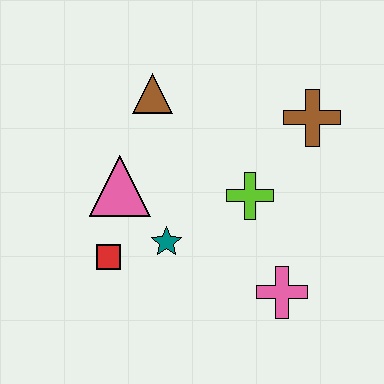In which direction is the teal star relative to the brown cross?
The teal star is to the left of the brown cross.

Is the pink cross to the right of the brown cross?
No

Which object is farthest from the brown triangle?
The pink cross is farthest from the brown triangle.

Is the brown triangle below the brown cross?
No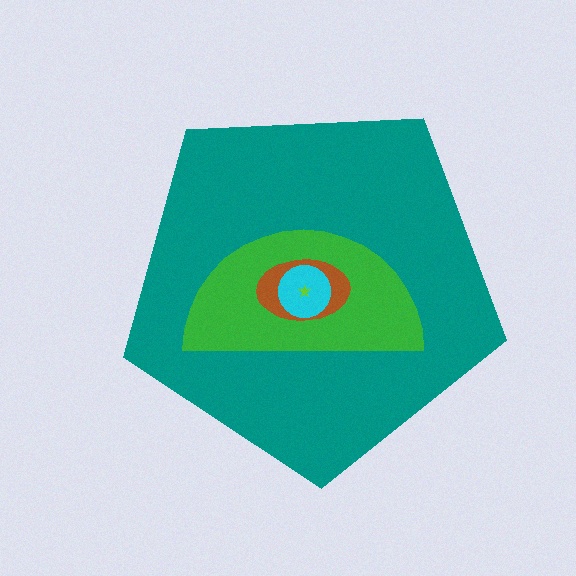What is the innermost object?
The lime star.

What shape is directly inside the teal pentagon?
The green semicircle.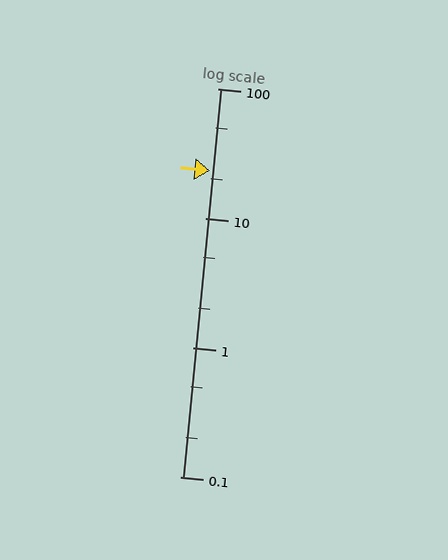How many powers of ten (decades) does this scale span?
The scale spans 3 decades, from 0.1 to 100.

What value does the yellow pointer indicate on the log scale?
The pointer indicates approximately 23.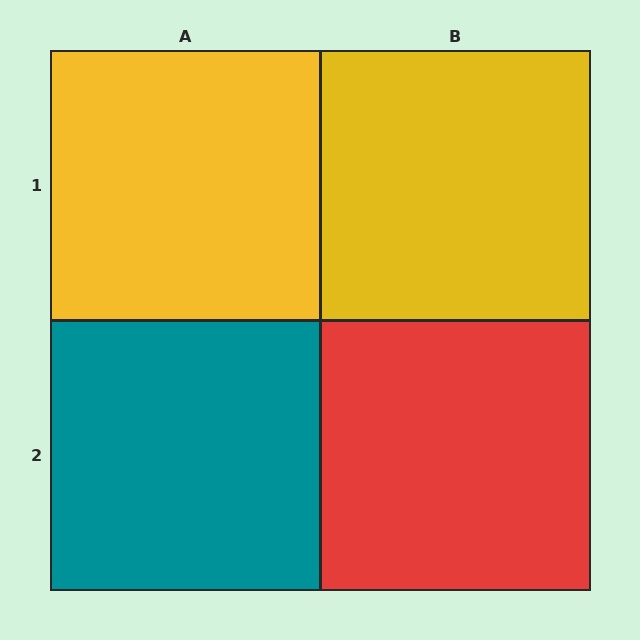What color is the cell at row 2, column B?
Red.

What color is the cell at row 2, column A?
Teal.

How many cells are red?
1 cell is red.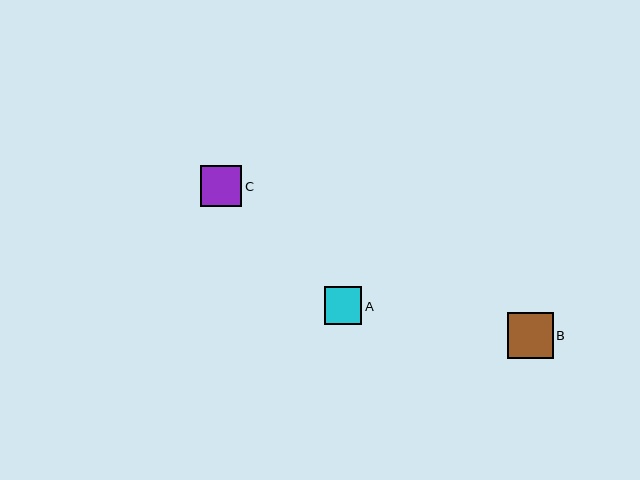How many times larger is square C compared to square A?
Square C is approximately 1.1 times the size of square A.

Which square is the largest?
Square B is the largest with a size of approximately 46 pixels.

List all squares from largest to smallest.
From largest to smallest: B, C, A.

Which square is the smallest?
Square A is the smallest with a size of approximately 38 pixels.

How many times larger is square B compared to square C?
Square B is approximately 1.1 times the size of square C.